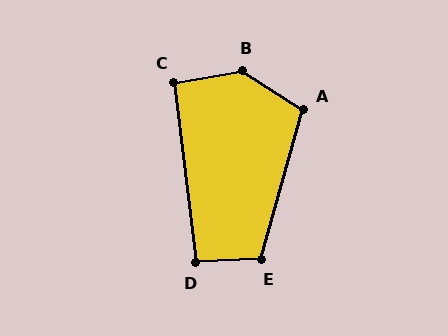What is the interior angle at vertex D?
Approximately 94 degrees (approximately right).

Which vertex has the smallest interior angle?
C, at approximately 93 degrees.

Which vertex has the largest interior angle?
B, at approximately 138 degrees.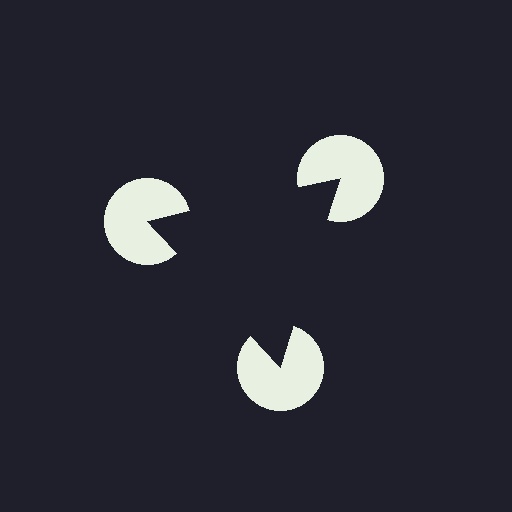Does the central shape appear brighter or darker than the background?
It typically appears slightly darker than the background, even though no actual brightness change is drawn.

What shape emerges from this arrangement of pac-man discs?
An illusory triangle — its edges are inferred from the aligned wedge cuts in the pac-man discs, not physically drawn.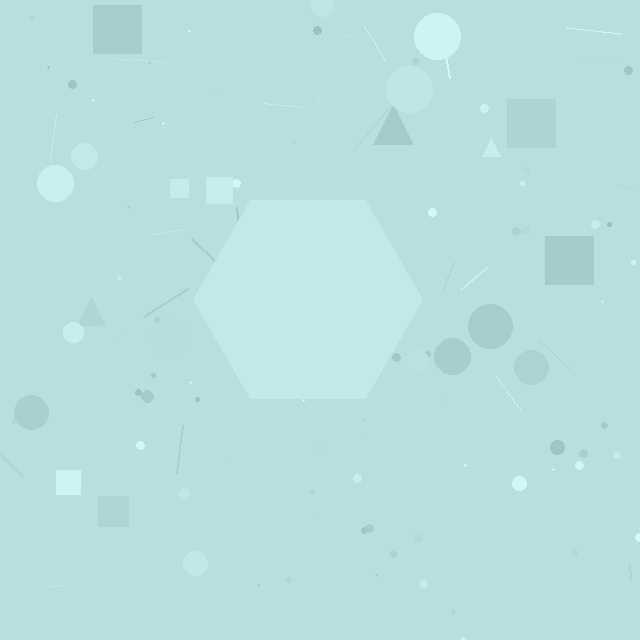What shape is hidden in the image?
A hexagon is hidden in the image.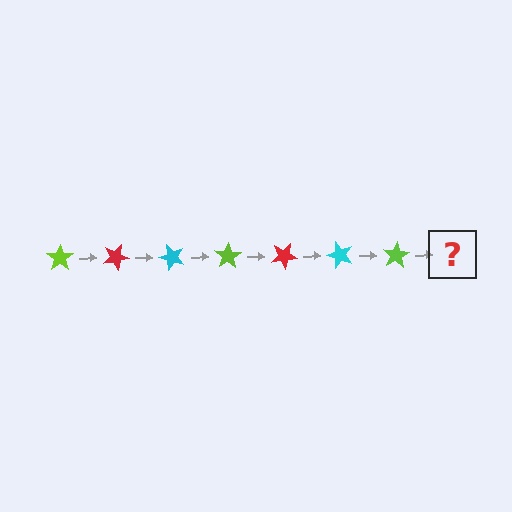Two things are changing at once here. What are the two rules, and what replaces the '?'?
The two rules are that it rotates 25 degrees each step and the color cycles through lime, red, and cyan. The '?' should be a red star, rotated 175 degrees from the start.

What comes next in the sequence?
The next element should be a red star, rotated 175 degrees from the start.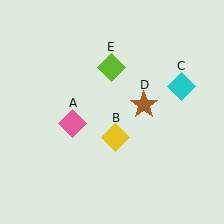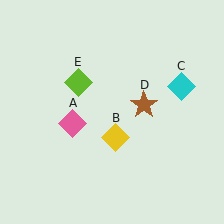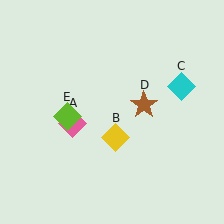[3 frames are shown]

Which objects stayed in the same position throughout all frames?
Pink diamond (object A) and yellow diamond (object B) and cyan diamond (object C) and brown star (object D) remained stationary.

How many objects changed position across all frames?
1 object changed position: lime diamond (object E).